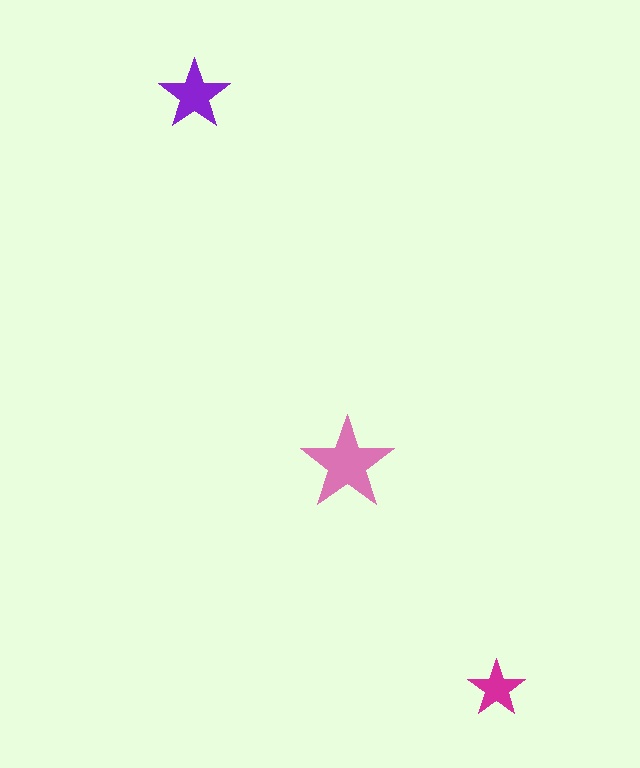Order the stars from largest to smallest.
the pink one, the purple one, the magenta one.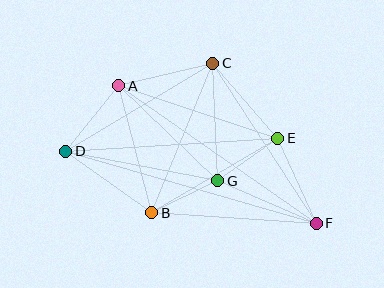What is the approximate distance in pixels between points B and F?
The distance between B and F is approximately 165 pixels.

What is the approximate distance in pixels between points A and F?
The distance between A and F is approximately 241 pixels.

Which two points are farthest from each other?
Points D and F are farthest from each other.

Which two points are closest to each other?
Points B and G are closest to each other.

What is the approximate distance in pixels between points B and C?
The distance between B and C is approximately 161 pixels.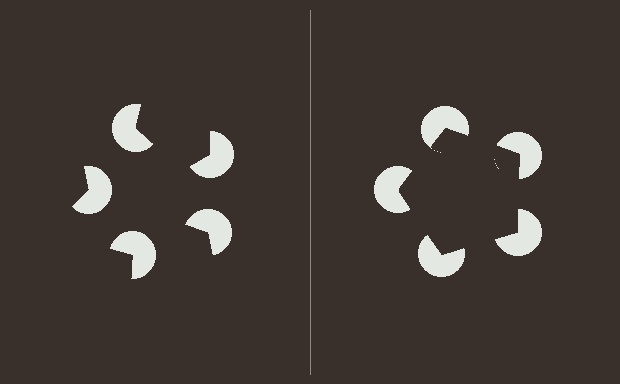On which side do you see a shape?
An illusory pentagon appears on the right side. On the left side the wedge cuts are rotated, so no coherent shape forms.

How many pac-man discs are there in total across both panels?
10 — 5 on each side.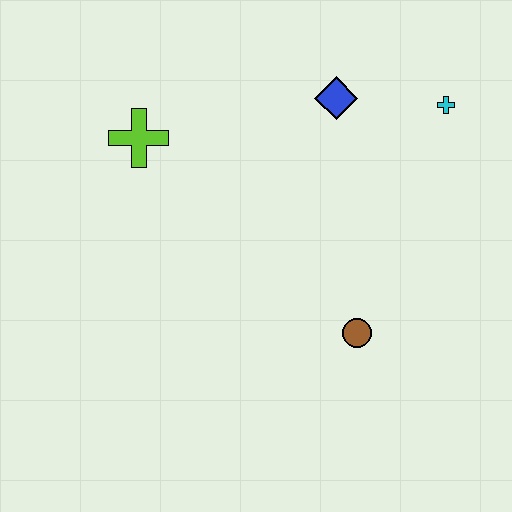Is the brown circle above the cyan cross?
No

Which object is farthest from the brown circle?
The lime cross is farthest from the brown circle.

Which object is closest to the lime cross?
The blue diamond is closest to the lime cross.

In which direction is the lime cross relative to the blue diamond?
The lime cross is to the left of the blue diamond.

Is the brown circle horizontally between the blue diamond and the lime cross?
No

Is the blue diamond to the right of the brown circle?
No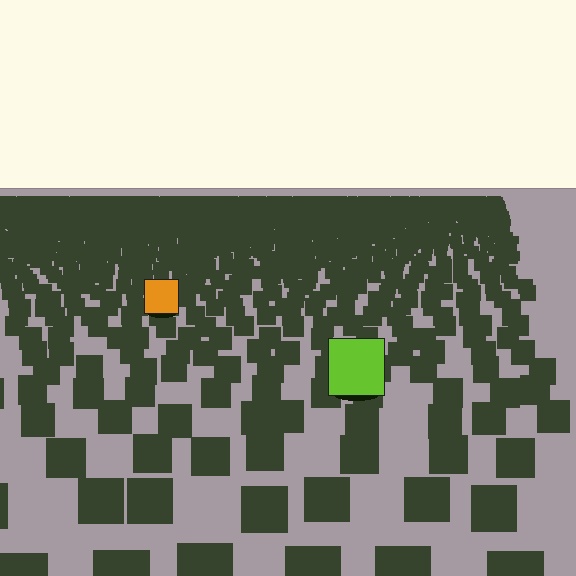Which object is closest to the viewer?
The lime square is closest. The texture marks near it are larger and more spread out.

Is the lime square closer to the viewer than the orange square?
Yes. The lime square is closer — you can tell from the texture gradient: the ground texture is coarser near it.